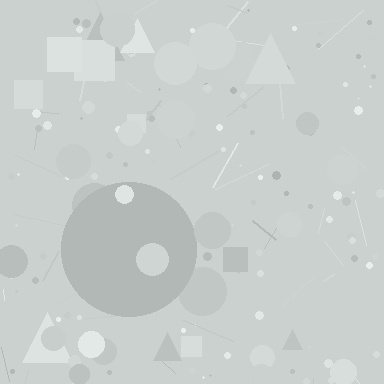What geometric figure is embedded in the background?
A circle is embedded in the background.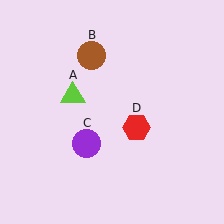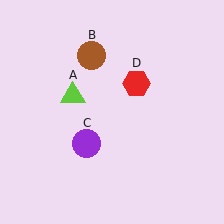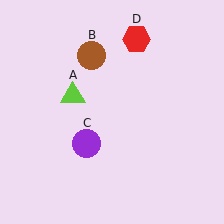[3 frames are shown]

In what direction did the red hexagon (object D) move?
The red hexagon (object D) moved up.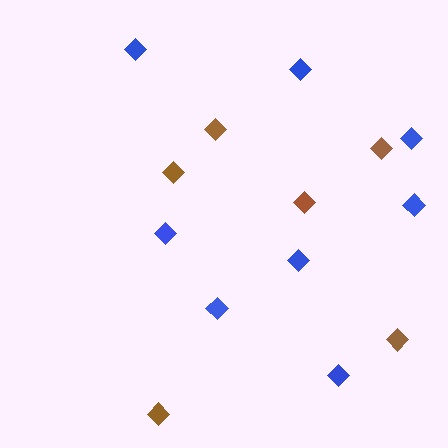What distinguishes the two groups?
There are 2 groups: one group of blue diamonds (8) and one group of brown diamonds (6).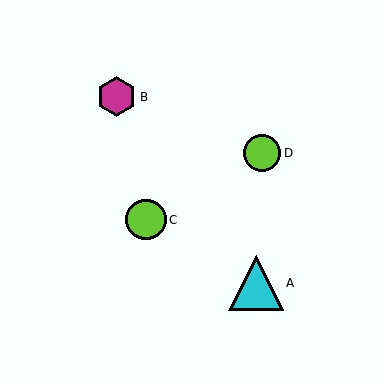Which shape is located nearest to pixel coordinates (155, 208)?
The lime circle (labeled C) at (146, 220) is nearest to that location.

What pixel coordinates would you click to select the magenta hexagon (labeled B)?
Click at (117, 97) to select the magenta hexagon B.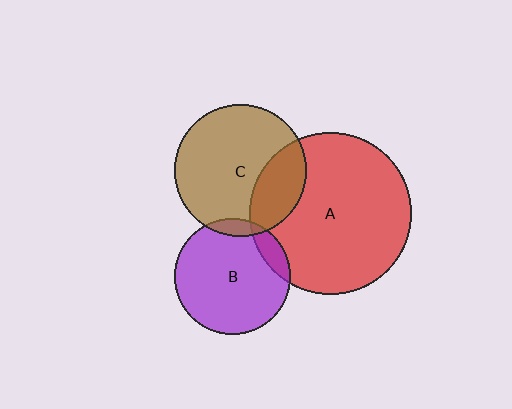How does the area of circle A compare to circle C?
Approximately 1.5 times.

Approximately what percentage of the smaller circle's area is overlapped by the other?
Approximately 5%.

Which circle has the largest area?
Circle A (red).